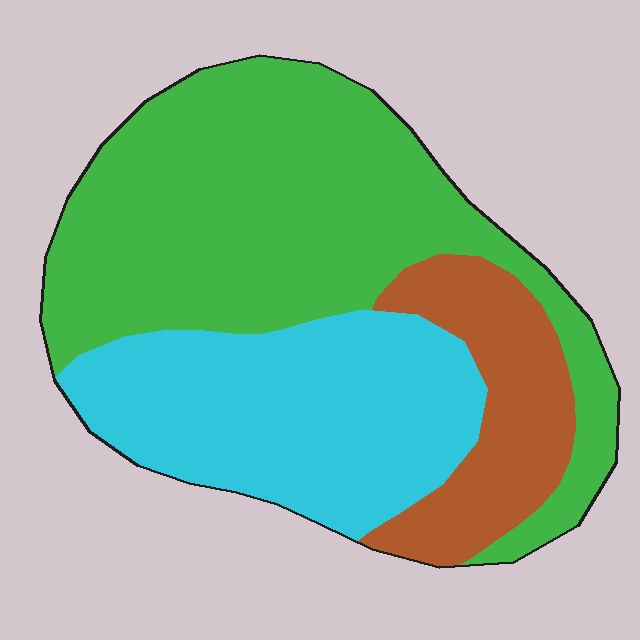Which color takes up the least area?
Brown, at roughly 15%.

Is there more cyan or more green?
Green.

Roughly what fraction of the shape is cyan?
Cyan covers around 30% of the shape.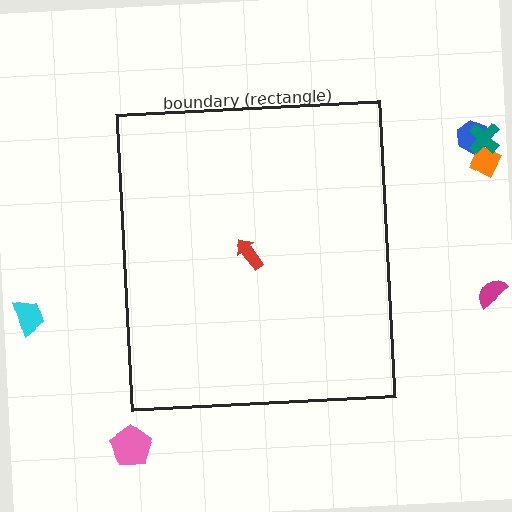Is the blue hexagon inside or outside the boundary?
Outside.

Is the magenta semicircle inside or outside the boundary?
Outside.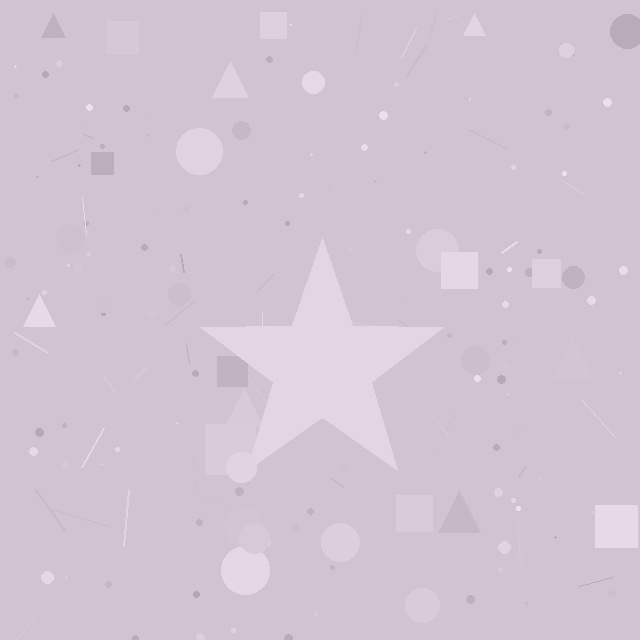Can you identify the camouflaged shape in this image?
The camouflaged shape is a star.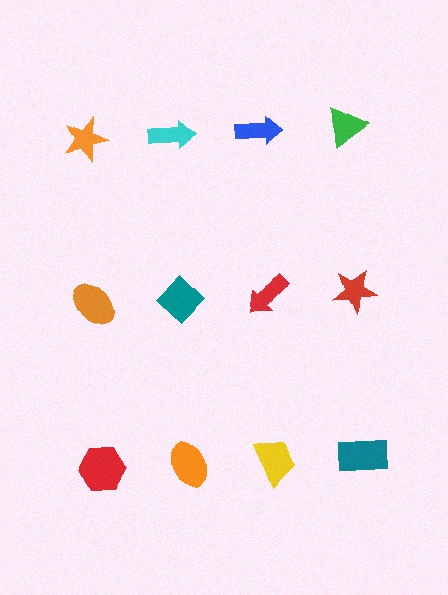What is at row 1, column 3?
A blue arrow.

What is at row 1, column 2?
A cyan arrow.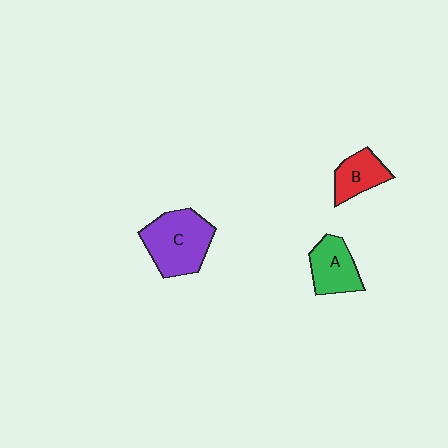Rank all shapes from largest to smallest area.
From largest to smallest: C (purple), A (green), B (red).